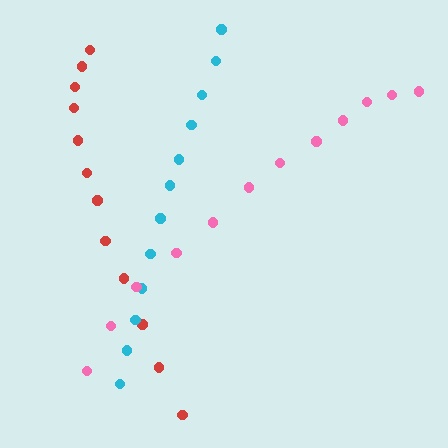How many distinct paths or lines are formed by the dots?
There are 3 distinct paths.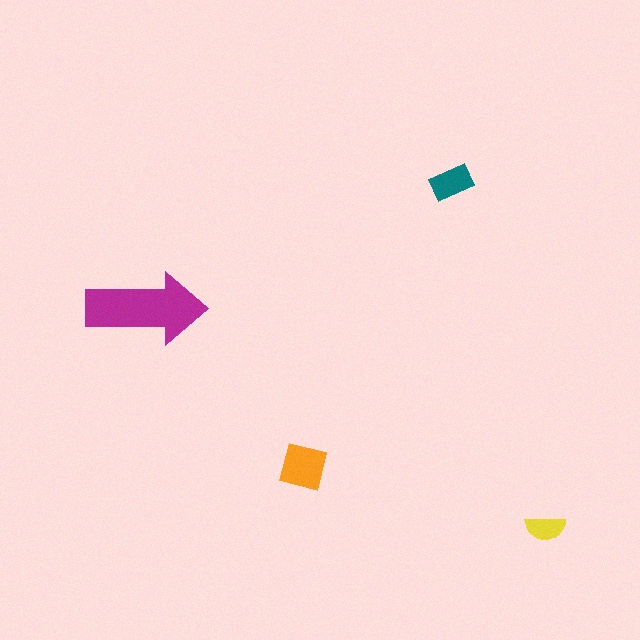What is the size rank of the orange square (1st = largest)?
2nd.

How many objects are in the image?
There are 4 objects in the image.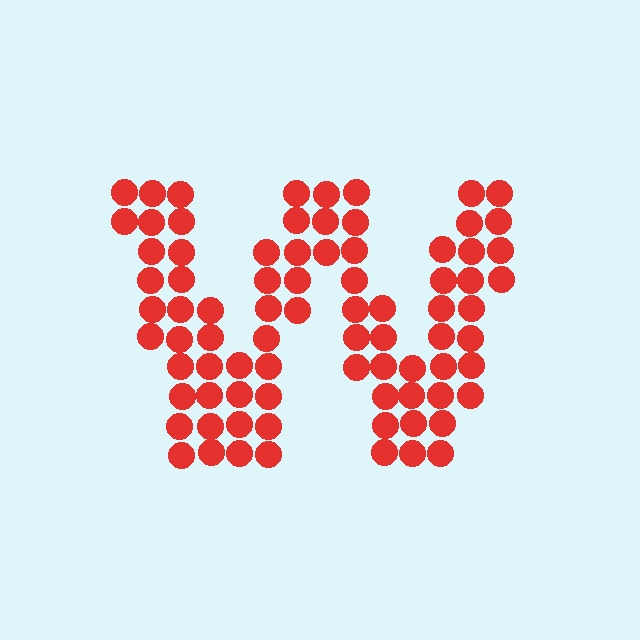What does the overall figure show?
The overall figure shows the letter W.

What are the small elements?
The small elements are circles.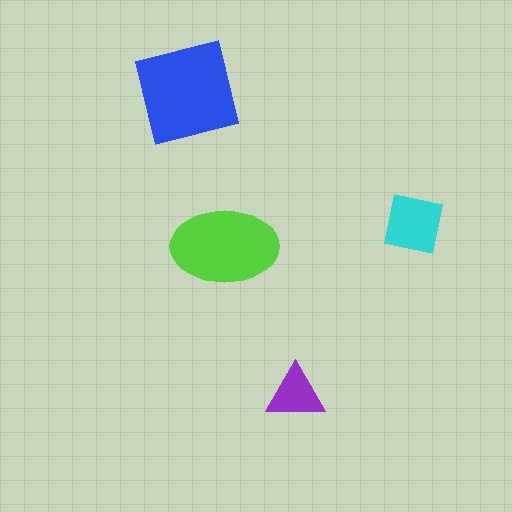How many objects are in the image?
There are 4 objects in the image.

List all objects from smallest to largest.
The purple triangle, the cyan square, the lime ellipse, the blue square.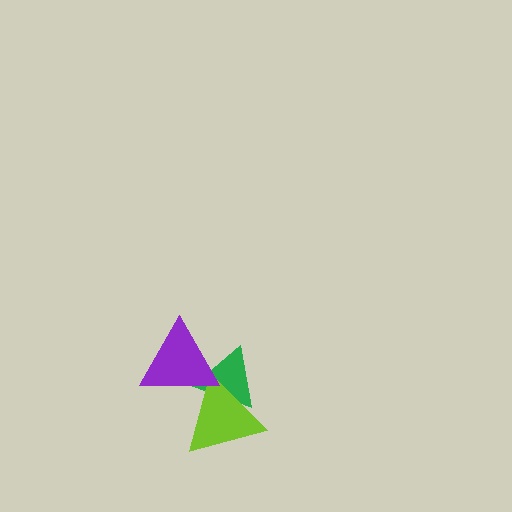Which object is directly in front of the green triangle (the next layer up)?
The lime triangle is directly in front of the green triangle.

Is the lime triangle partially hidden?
Yes, it is partially covered by another shape.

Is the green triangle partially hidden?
Yes, it is partially covered by another shape.